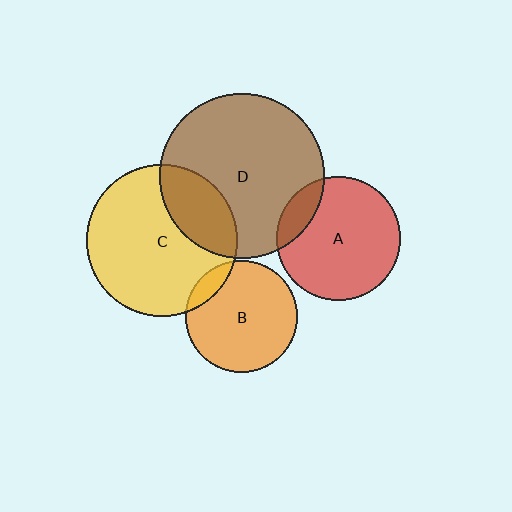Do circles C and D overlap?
Yes.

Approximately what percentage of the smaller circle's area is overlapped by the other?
Approximately 25%.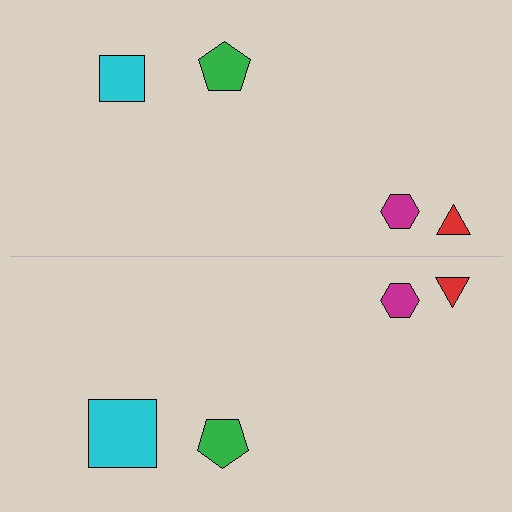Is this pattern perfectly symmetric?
No, the pattern is not perfectly symmetric. The cyan square on the bottom side has a different size than its mirror counterpart.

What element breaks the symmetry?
The cyan square on the bottom side has a different size than its mirror counterpart.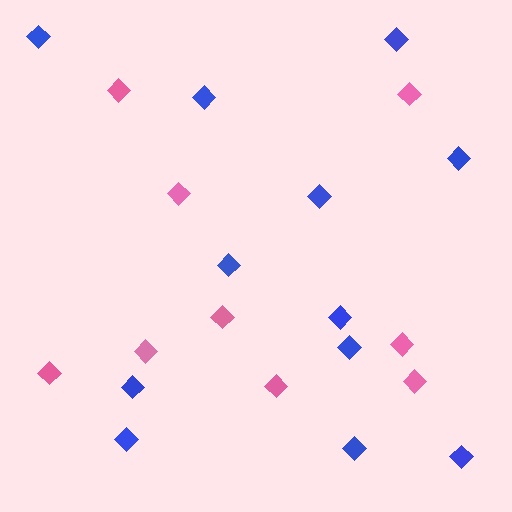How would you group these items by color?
There are 2 groups: one group of blue diamonds (12) and one group of pink diamonds (9).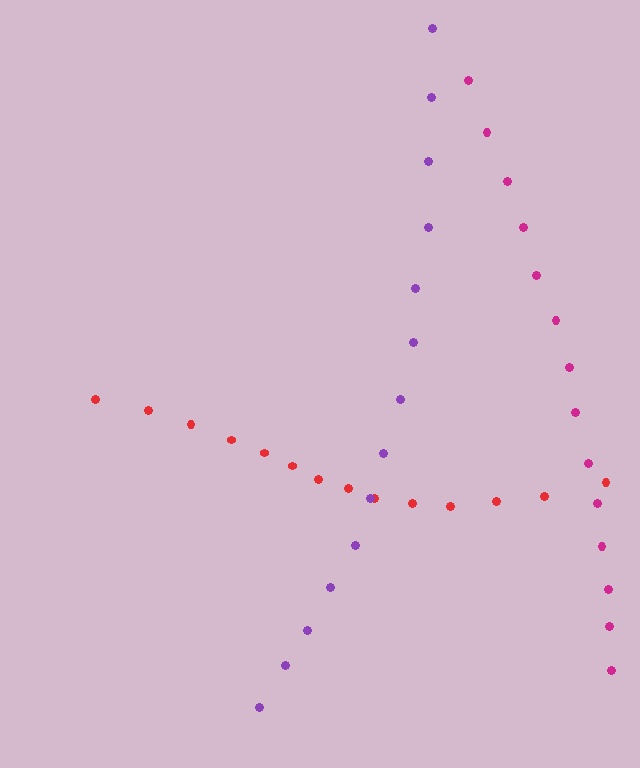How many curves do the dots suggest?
There are 3 distinct paths.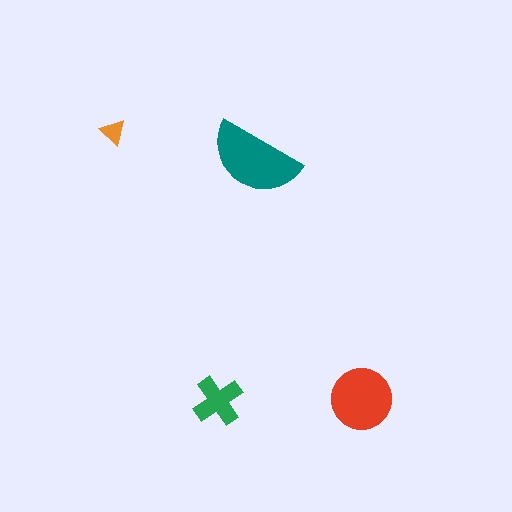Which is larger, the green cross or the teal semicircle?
The teal semicircle.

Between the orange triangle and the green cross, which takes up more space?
The green cross.